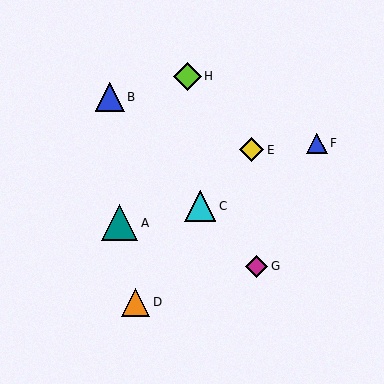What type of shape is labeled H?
Shape H is a lime diamond.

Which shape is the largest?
The teal triangle (labeled A) is the largest.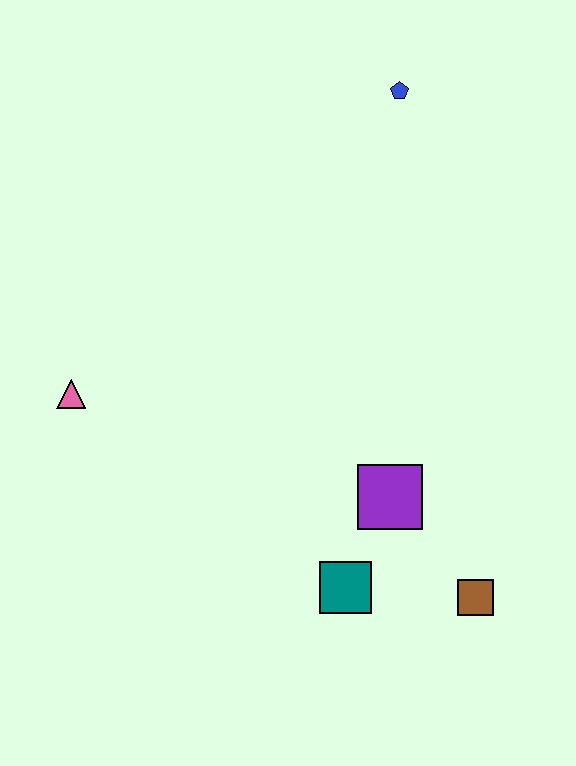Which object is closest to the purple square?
The teal square is closest to the purple square.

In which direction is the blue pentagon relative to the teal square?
The blue pentagon is above the teal square.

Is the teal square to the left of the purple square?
Yes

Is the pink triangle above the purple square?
Yes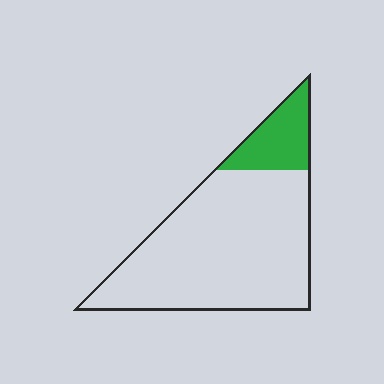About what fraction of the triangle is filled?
About one sixth (1/6).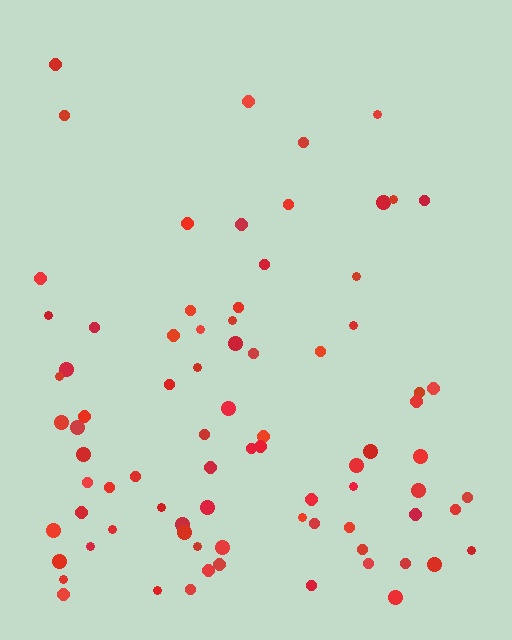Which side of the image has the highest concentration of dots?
The bottom.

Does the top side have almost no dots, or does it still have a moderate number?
Still a moderate number, just noticeably fewer than the bottom.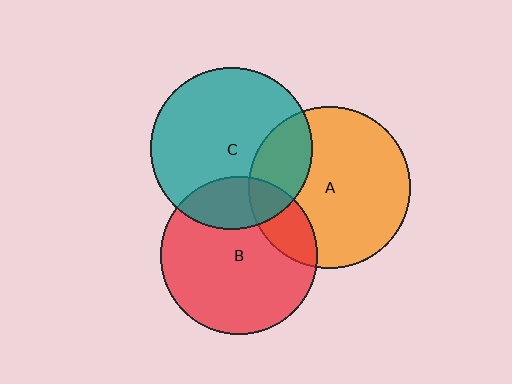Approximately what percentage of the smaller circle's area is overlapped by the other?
Approximately 25%.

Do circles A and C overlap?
Yes.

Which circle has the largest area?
Circle A (orange).